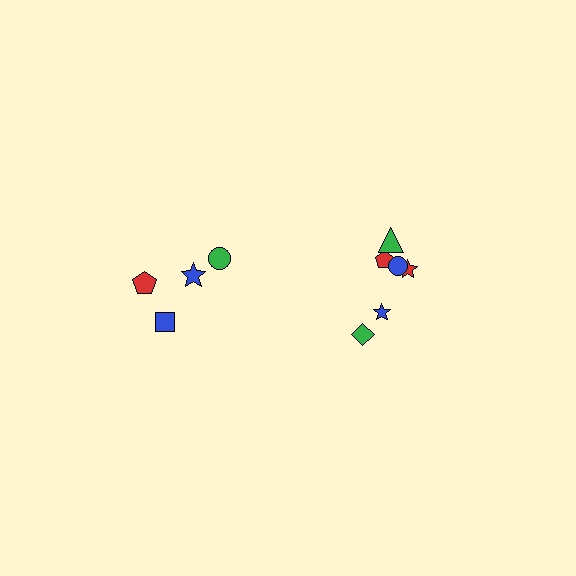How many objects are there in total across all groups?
There are 10 objects.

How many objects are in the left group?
There are 4 objects.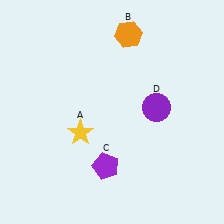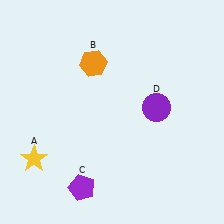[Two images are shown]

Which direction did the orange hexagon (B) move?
The orange hexagon (B) moved left.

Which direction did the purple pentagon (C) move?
The purple pentagon (C) moved left.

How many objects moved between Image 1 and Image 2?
3 objects moved between the two images.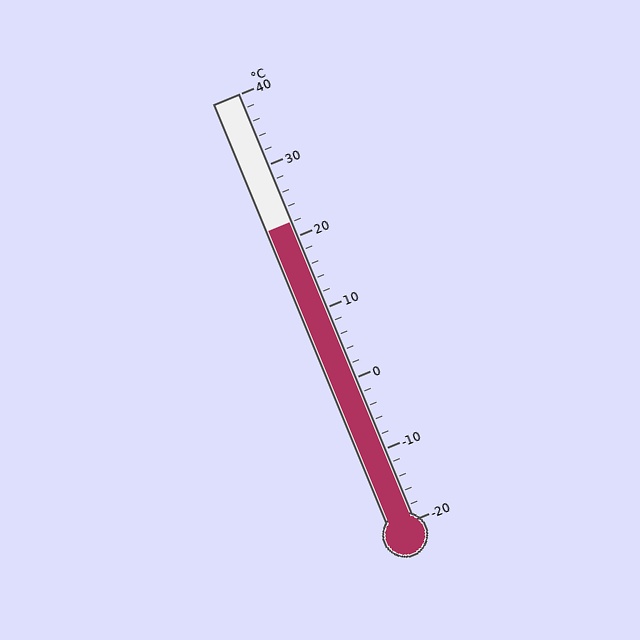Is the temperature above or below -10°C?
The temperature is above -10°C.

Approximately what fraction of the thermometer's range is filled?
The thermometer is filled to approximately 70% of its range.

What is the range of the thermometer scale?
The thermometer scale ranges from -20°C to 40°C.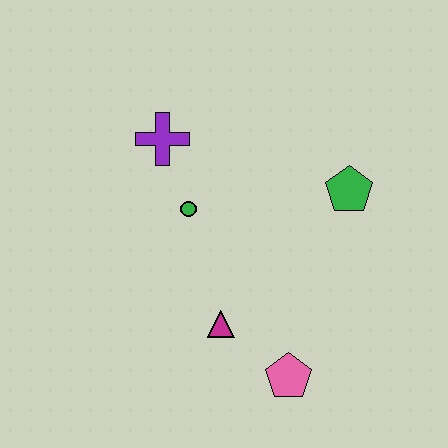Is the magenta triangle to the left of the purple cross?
No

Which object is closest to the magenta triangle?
The pink pentagon is closest to the magenta triangle.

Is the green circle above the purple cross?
No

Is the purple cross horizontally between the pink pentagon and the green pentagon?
No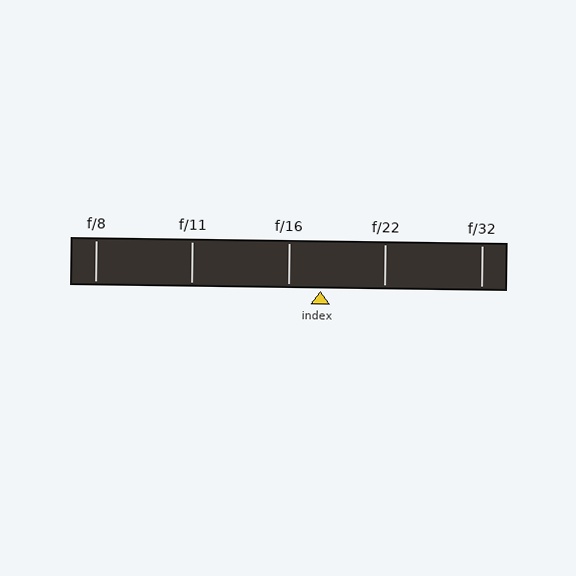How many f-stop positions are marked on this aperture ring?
There are 5 f-stop positions marked.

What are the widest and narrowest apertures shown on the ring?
The widest aperture shown is f/8 and the narrowest is f/32.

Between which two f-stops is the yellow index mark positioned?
The index mark is between f/16 and f/22.